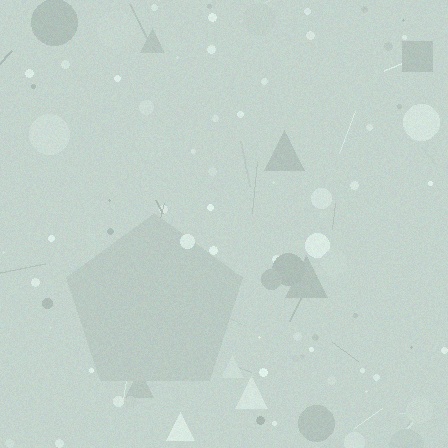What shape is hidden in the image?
A pentagon is hidden in the image.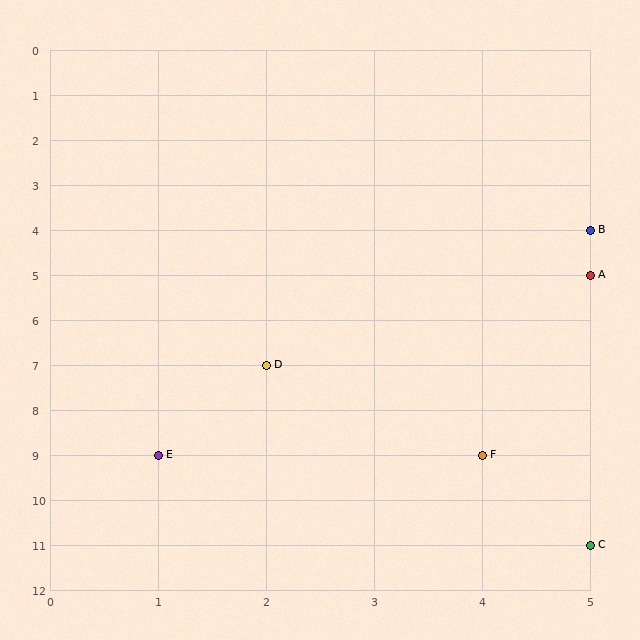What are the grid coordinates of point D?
Point D is at grid coordinates (2, 7).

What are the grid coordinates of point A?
Point A is at grid coordinates (5, 5).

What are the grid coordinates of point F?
Point F is at grid coordinates (4, 9).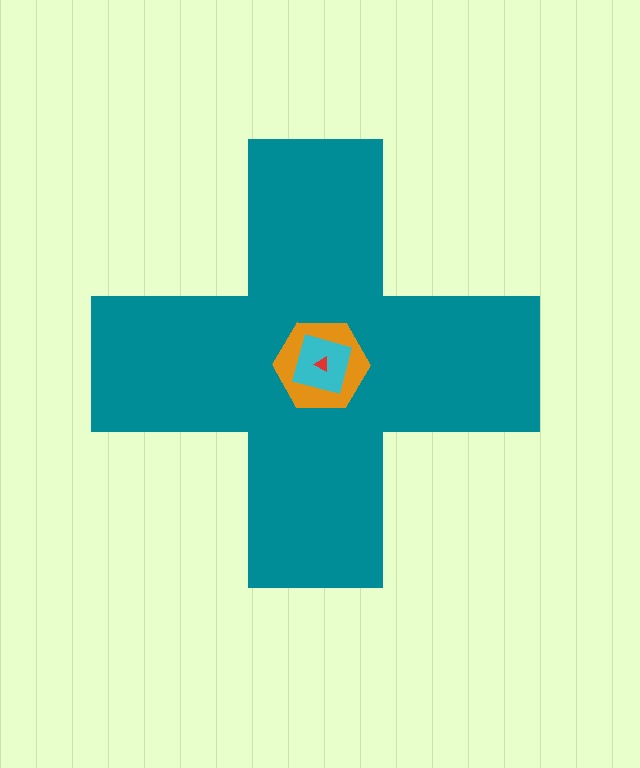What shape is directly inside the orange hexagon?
The cyan square.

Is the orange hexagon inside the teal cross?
Yes.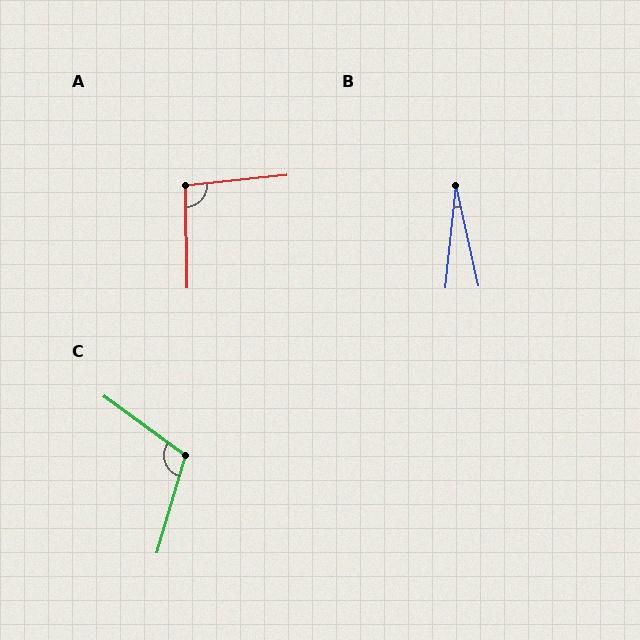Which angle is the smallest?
B, at approximately 19 degrees.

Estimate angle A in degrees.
Approximately 95 degrees.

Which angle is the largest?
C, at approximately 109 degrees.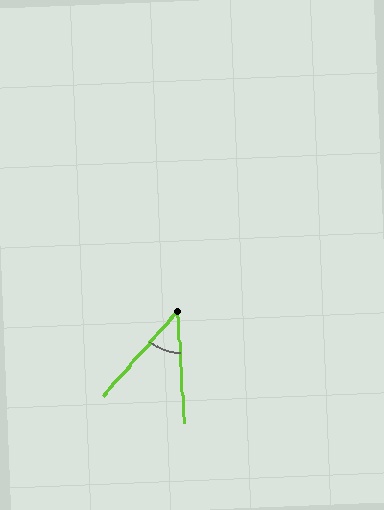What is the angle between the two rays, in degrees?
Approximately 45 degrees.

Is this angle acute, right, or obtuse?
It is acute.